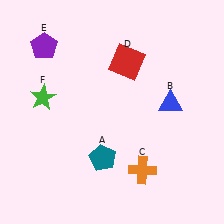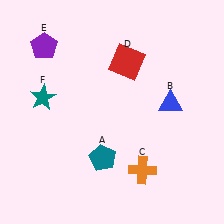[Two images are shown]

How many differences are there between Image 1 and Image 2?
There is 1 difference between the two images.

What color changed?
The star (F) changed from green in Image 1 to teal in Image 2.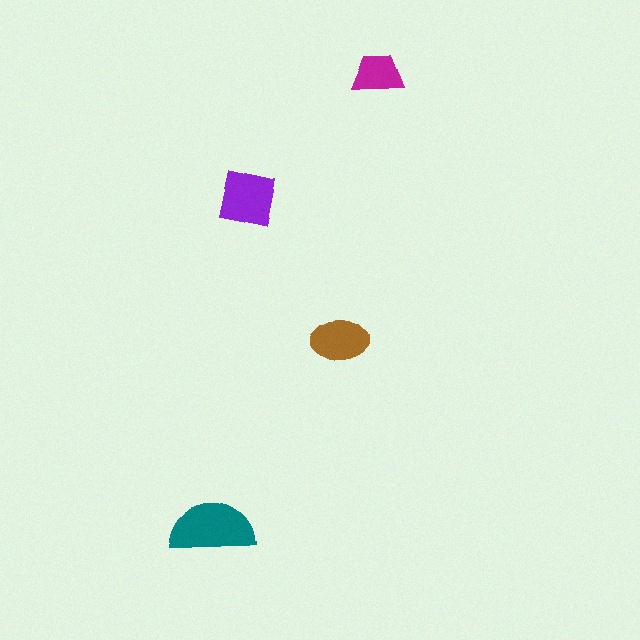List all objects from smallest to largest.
The magenta trapezoid, the brown ellipse, the purple square, the teal semicircle.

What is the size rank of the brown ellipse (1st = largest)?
3rd.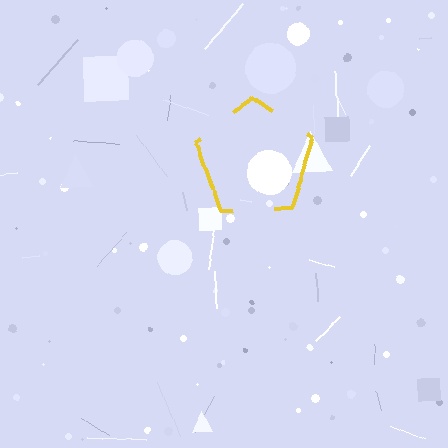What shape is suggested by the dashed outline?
The dashed outline suggests a pentagon.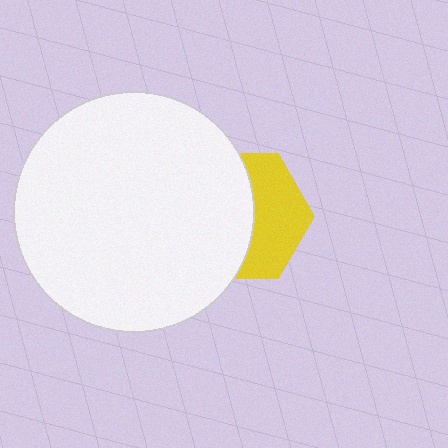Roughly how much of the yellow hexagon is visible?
A small part of it is visible (roughly 43%).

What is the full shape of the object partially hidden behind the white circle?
The partially hidden object is a yellow hexagon.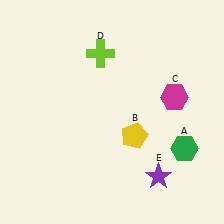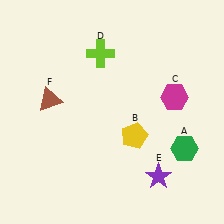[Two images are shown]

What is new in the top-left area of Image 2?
A brown triangle (F) was added in the top-left area of Image 2.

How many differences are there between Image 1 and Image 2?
There is 1 difference between the two images.